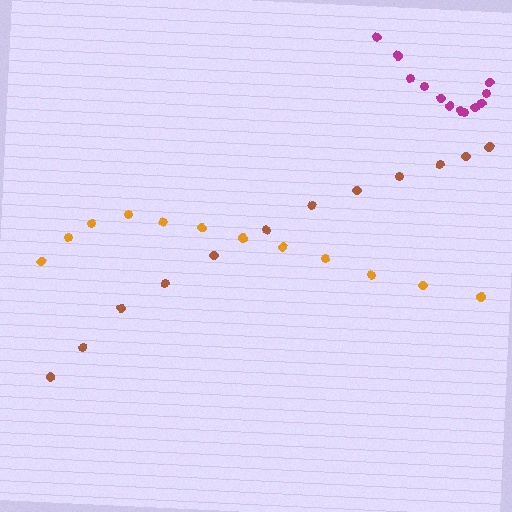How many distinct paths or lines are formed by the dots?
There are 3 distinct paths.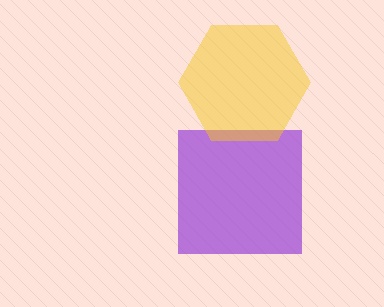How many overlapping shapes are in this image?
There are 2 overlapping shapes in the image.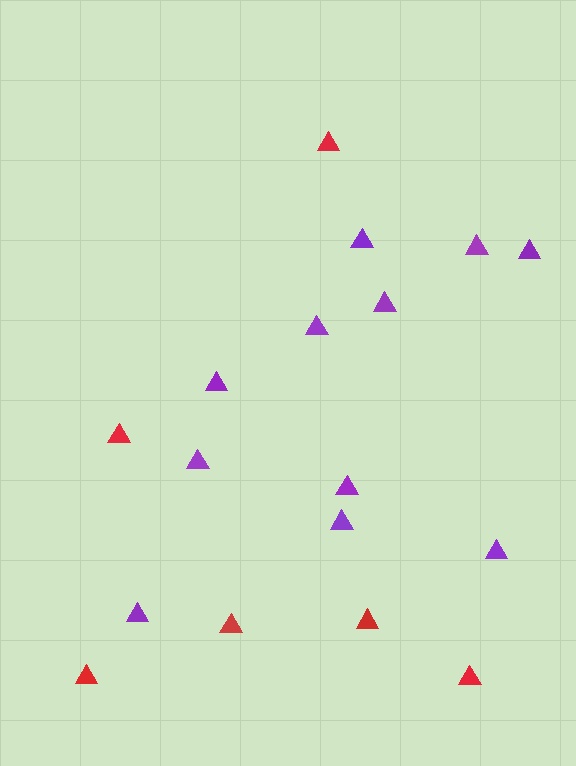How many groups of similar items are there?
There are 2 groups: one group of red triangles (6) and one group of purple triangles (11).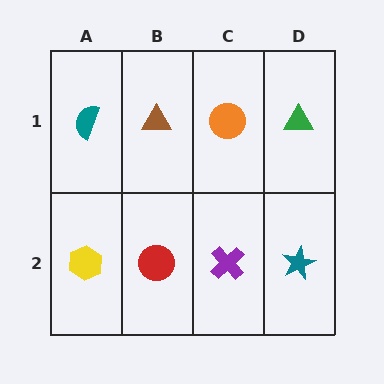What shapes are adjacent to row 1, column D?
A teal star (row 2, column D), an orange circle (row 1, column C).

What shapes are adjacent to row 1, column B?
A red circle (row 2, column B), a teal semicircle (row 1, column A), an orange circle (row 1, column C).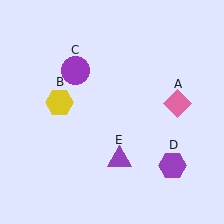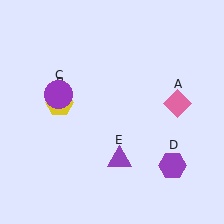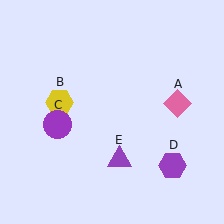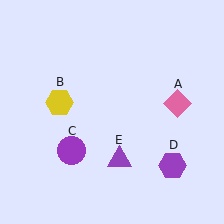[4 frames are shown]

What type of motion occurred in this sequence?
The purple circle (object C) rotated counterclockwise around the center of the scene.